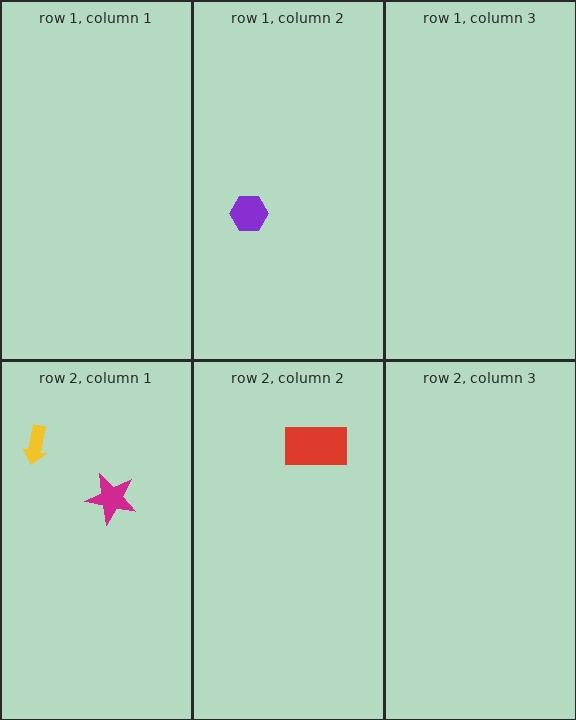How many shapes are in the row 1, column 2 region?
1.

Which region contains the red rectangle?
The row 2, column 2 region.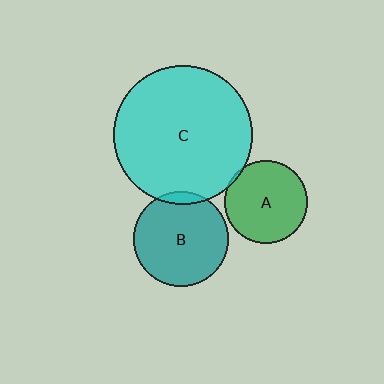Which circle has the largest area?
Circle C (cyan).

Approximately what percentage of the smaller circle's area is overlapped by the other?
Approximately 5%.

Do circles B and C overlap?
Yes.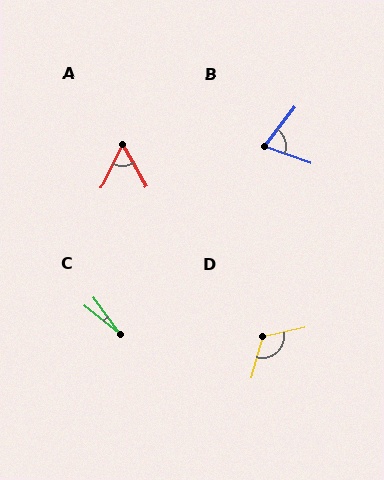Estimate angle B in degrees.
Approximately 72 degrees.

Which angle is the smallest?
C, at approximately 16 degrees.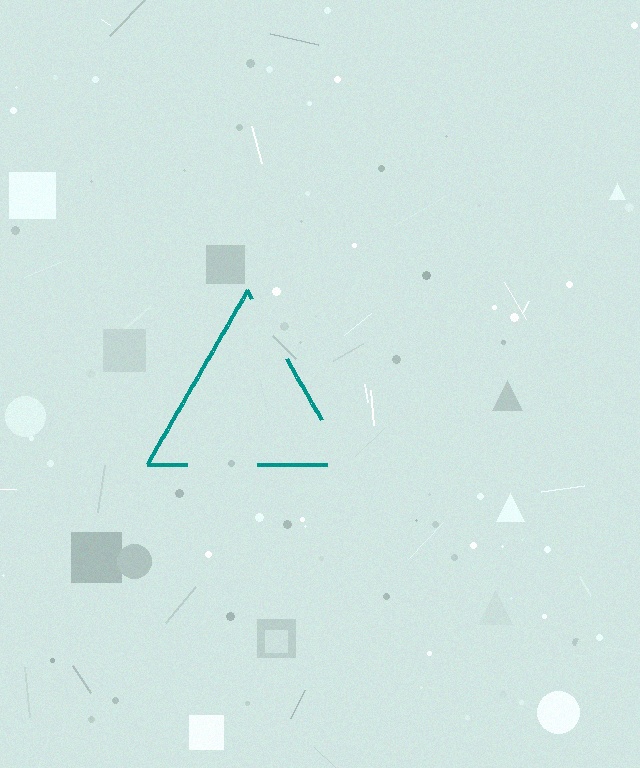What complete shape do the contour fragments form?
The contour fragments form a triangle.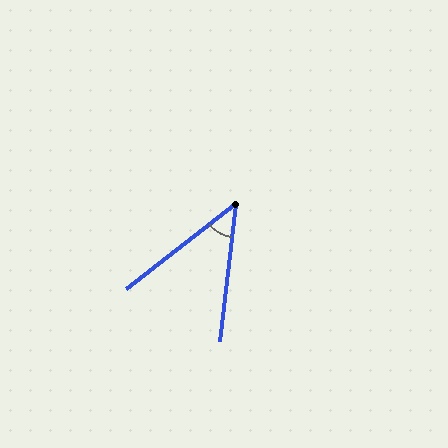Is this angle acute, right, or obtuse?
It is acute.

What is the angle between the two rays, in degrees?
Approximately 46 degrees.